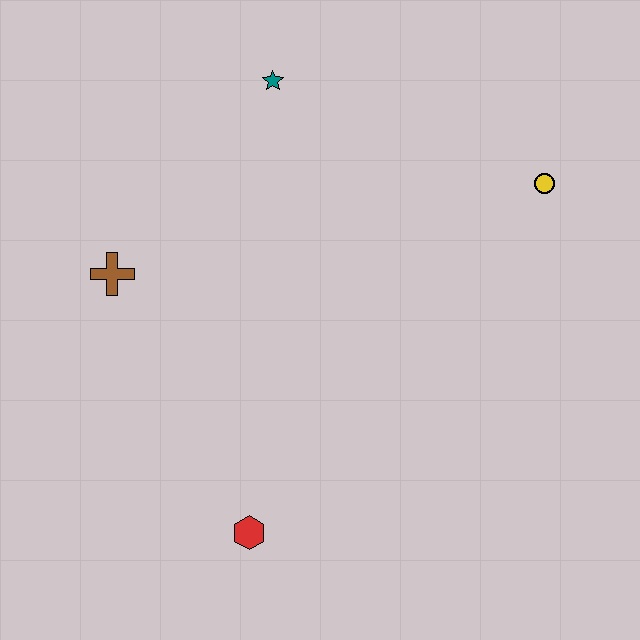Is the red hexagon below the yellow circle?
Yes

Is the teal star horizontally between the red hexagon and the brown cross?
No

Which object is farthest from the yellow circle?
The red hexagon is farthest from the yellow circle.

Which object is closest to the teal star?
The brown cross is closest to the teal star.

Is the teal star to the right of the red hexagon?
Yes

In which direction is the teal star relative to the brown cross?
The teal star is above the brown cross.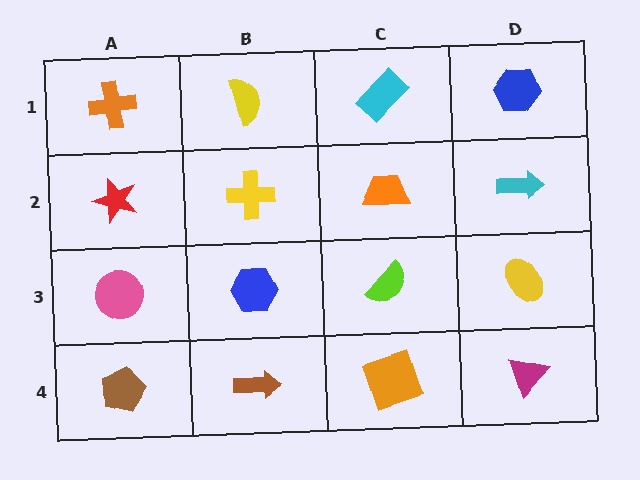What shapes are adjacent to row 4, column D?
A yellow ellipse (row 3, column D), an orange square (row 4, column C).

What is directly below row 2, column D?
A yellow ellipse.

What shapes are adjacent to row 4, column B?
A blue hexagon (row 3, column B), a brown pentagon (row 4, column A), an orange square (row 4, column C).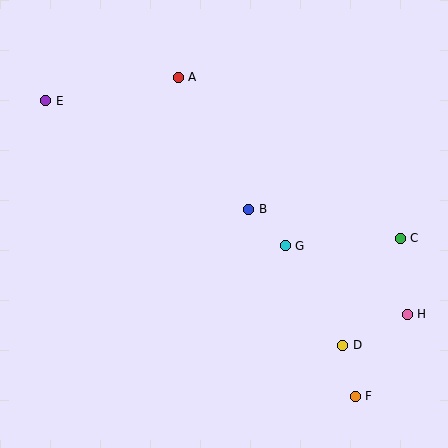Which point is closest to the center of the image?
Point B at (249, 210) is closest to the center.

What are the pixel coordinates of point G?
Point G is at (285, 246).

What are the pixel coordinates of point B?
Point B is at (249, 210).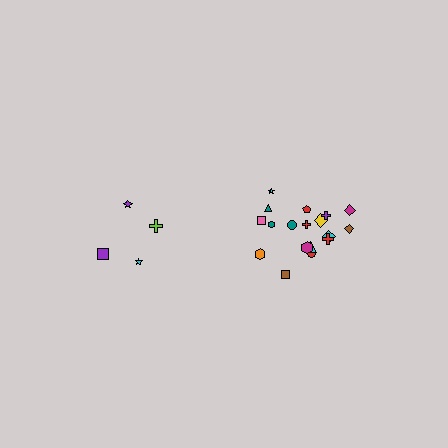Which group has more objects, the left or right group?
The right group.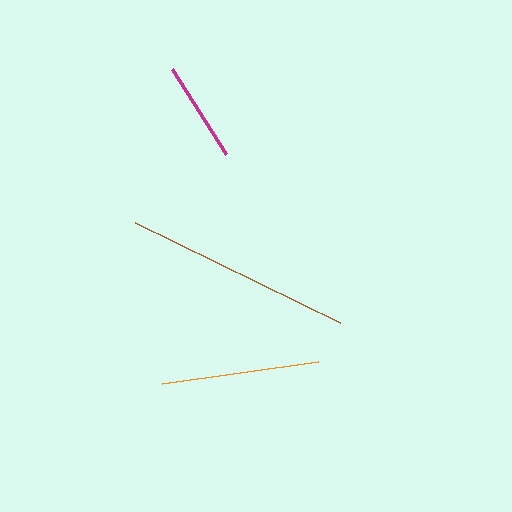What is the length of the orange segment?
The orange segment is approximately 157 pixels long.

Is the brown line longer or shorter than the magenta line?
The brown line is longer than the magenta line.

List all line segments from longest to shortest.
From longest to shortest: brown, orange, magenta.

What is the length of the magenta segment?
The magenta segment is approximately 101 pixels long.